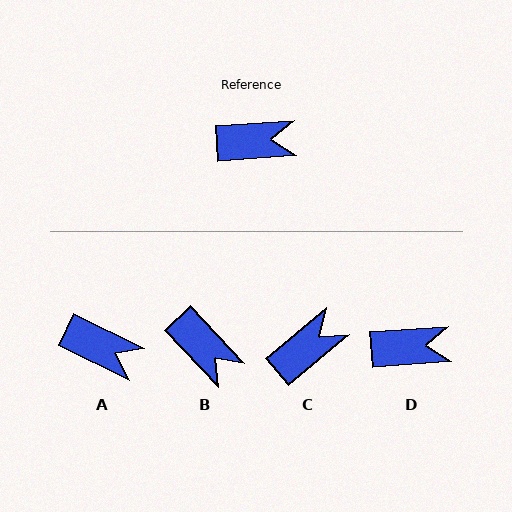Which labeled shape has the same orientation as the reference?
D.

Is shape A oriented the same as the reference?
No, it is off by about 30 degrees.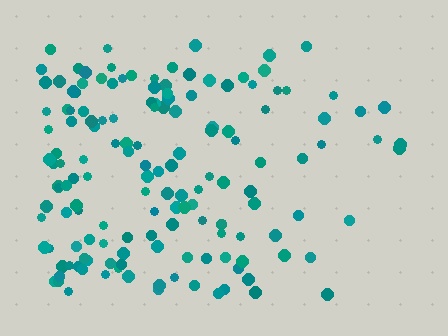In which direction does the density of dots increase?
From right to left, with the left side densest.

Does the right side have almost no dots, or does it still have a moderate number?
Still a moderate number, just noticeably fewer than the left.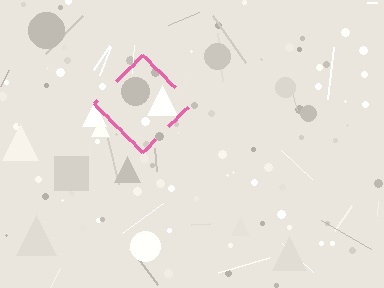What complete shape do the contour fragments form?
The contour fragments form a diamond.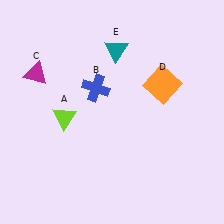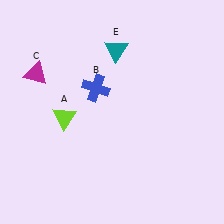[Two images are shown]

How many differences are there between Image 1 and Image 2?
There is 1 difference between the two images.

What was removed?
The orange square (D) was removed in Image 2.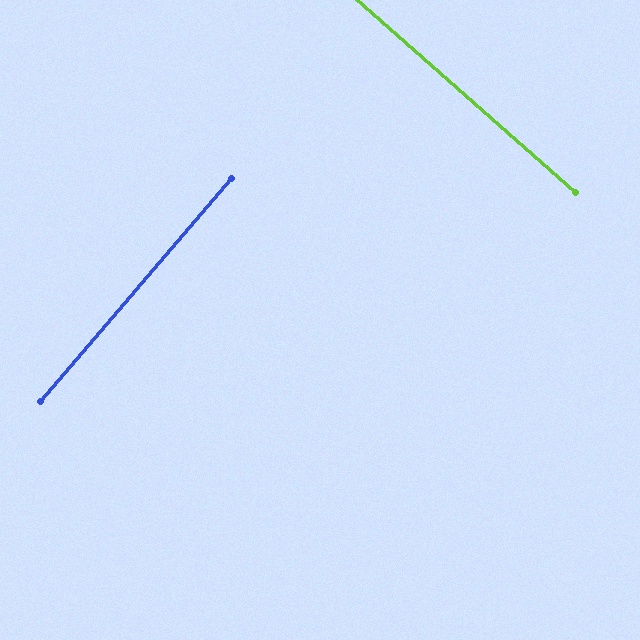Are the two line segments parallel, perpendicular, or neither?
Perpendicular — they meet at approximately 89°.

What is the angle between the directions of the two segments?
Approximately 89 degrees.